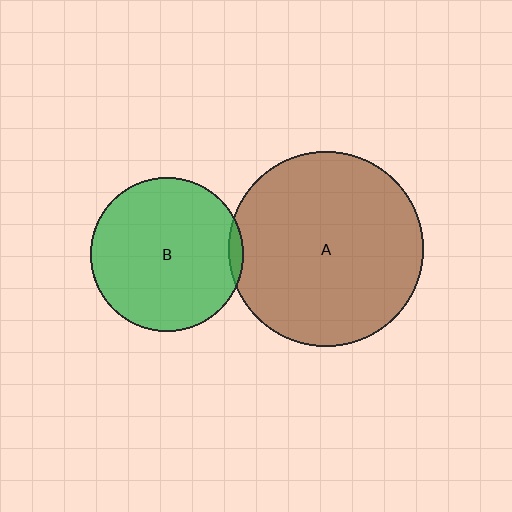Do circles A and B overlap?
Yes.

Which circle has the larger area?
Circle A (brown).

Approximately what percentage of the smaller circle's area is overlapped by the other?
Approximately 5%.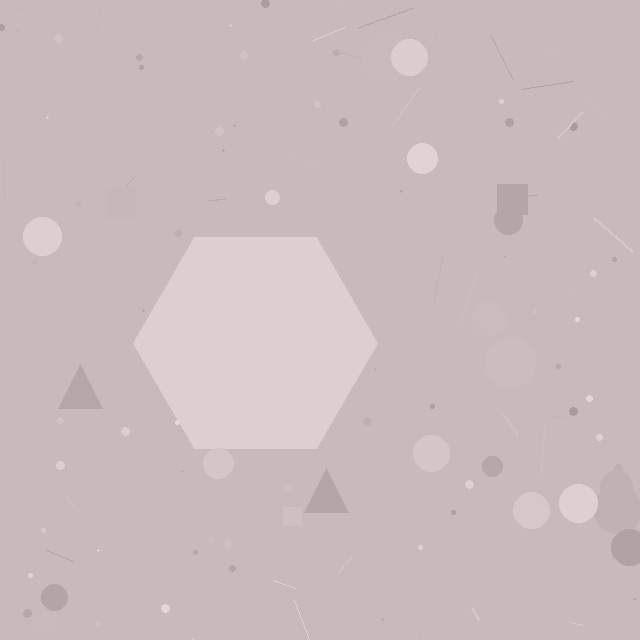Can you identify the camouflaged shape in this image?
The camouflaged shape is a hexagon.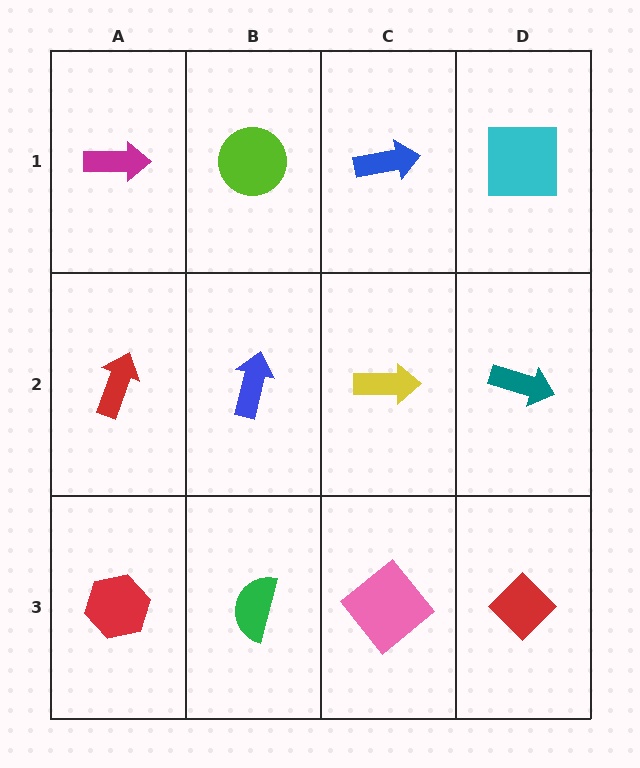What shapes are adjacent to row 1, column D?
A teal arrow (row 2, column D), a blue arrow (row 1, column C).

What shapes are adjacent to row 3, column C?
A yellow arrow (row 2, column C), a green semicircle (row 3, column B), a red diamond (row 3, column D).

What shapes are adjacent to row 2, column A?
A magenta arrow (row 1, column A), a red hexagon (row 3, column A), a blue arrow (row 2, column B).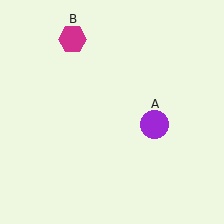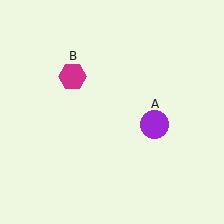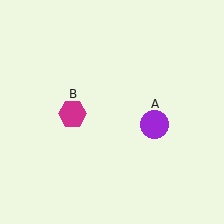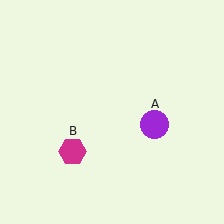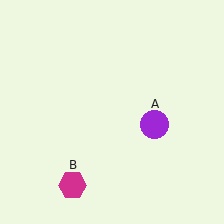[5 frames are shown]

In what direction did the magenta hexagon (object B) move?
The magenta hexagon (object B) moved down.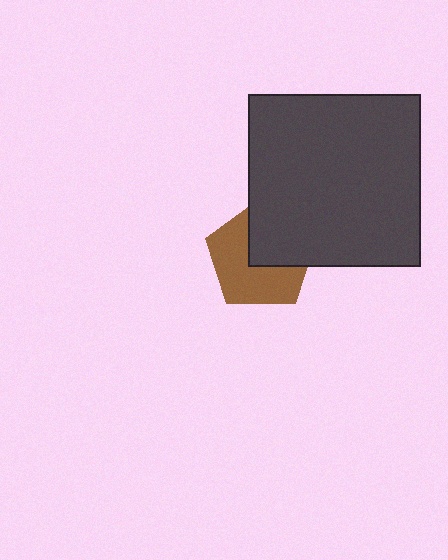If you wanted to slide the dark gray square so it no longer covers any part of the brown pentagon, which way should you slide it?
Slide it toward the upper-right — that is the most direct way to separate the two shapes.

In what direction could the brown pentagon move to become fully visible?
The brown pentagon could move toward the lower-left. That would shift it out from behind the dark gray square entirely.